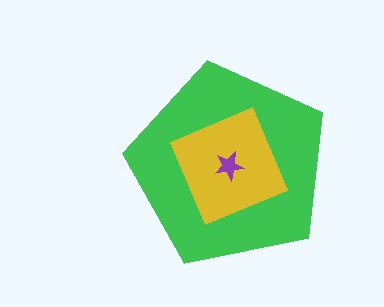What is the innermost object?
The purple star.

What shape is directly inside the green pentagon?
The yellow diamond.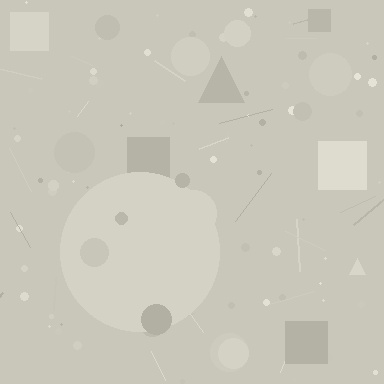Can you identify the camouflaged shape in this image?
The camouflaged shape is a circle.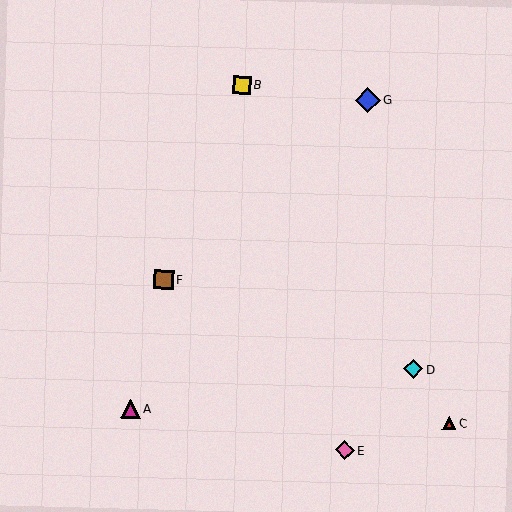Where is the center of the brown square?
The center of the brown square is at (164, 279).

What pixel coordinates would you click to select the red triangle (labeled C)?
Click at (449, 423) to select the red triangle C.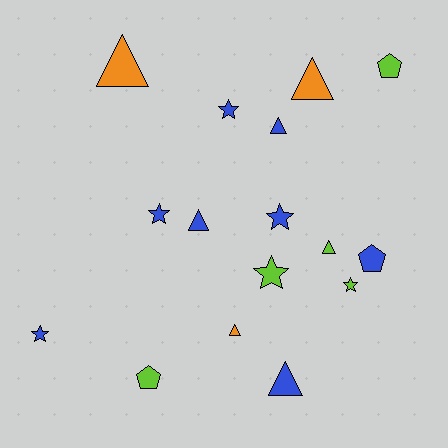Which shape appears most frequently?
Triangle, with 7 objects.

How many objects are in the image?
There are 16 objects.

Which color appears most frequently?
Blue, with 8 objects.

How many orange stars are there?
There are no orange stars.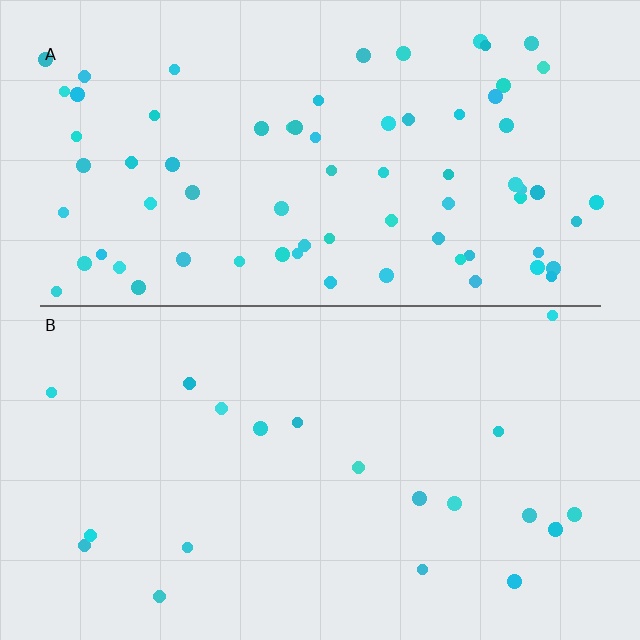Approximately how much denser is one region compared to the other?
Approximately 3.5× — region A over region B.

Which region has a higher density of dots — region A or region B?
A (the top).